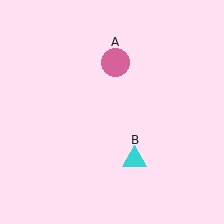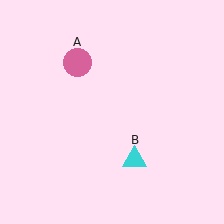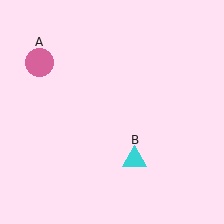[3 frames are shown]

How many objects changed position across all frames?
1 object changed position: pink circle (object A).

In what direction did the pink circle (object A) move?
The pink circle (object A) moved left.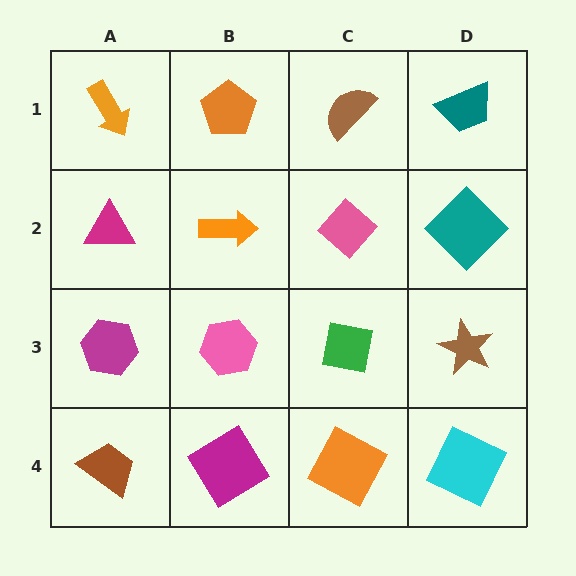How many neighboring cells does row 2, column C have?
4.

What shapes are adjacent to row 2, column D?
A teal trapezoid (row 1, column D), a brown star (row 3, column D), a pink diamond (row 2, column C).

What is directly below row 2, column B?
A pink hexagon.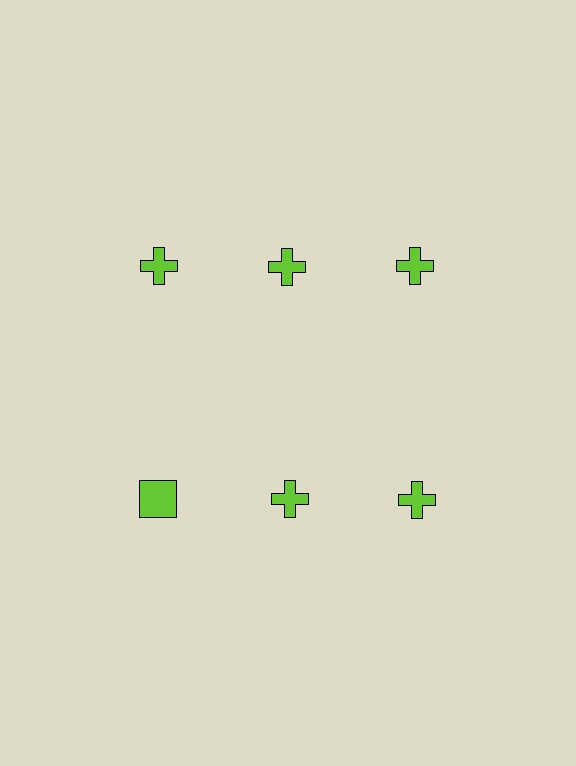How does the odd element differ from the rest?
It has a different shape: square instead of cross.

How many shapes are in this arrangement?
There are 6 shapes arranged in a grid pattern.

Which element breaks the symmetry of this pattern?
The lime square in the second row, leftmost column breaks the symmetry. All other shapes are lime crosses.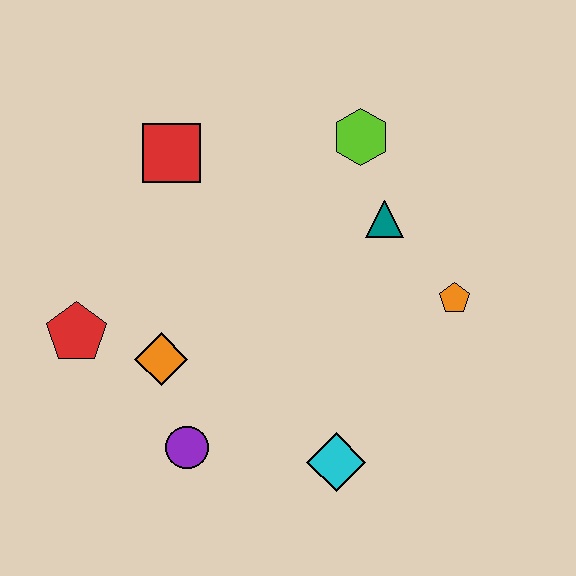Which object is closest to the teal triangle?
The lime hexagon is closest to the teal triangle.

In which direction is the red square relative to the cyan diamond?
The red square is above the cyan diamond.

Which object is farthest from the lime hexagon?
The purple circle is farthest from the lime hexagon.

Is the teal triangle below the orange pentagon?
No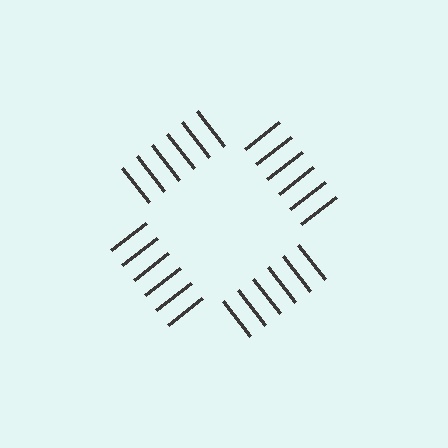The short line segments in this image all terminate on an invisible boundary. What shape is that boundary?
An illusory square — the line segments terminate on its edges but no continuous stroke is drawn.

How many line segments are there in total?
24 — 6 along each of the 4 edges.